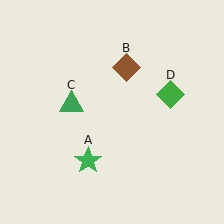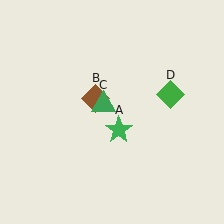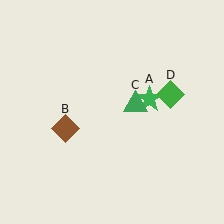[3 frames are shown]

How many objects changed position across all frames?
3 objects changed position: green star (object A), brown diamond (object B), green triangle (object C).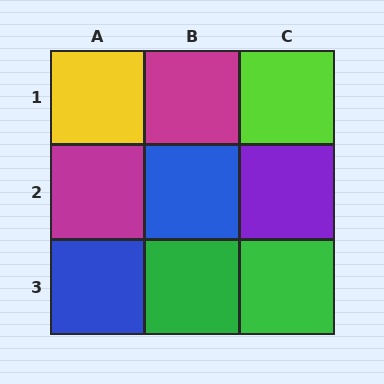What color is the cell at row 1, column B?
Magenta.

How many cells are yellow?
1 cell is yellow.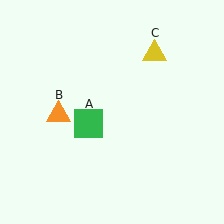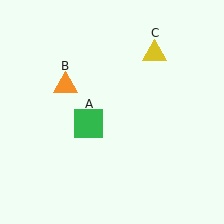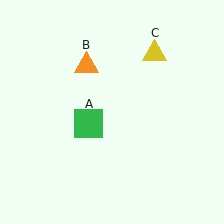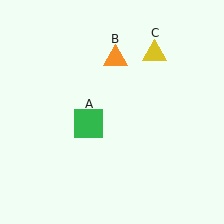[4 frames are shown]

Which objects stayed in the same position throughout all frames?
Green square (object A) and yellow triangle (object C) remained stationary.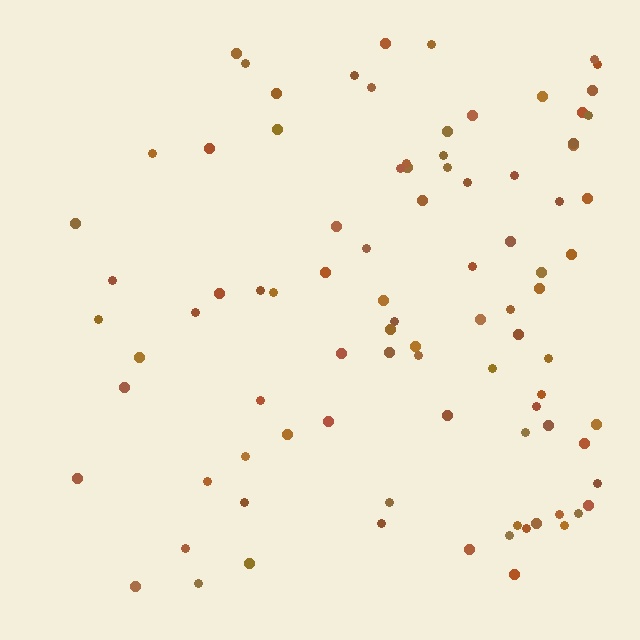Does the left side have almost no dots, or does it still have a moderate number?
Still a moderate number, just noticeably fewer than the right.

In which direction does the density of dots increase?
From left to right, with the right side densest.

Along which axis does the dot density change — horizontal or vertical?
Horizontal.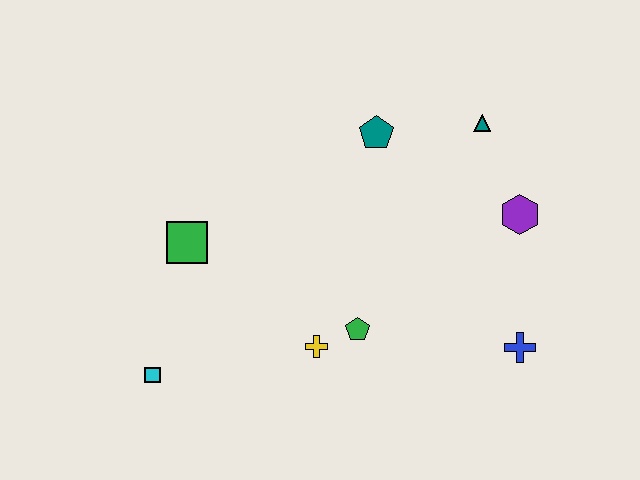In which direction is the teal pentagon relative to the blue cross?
The teal pentagon is above the blue cross.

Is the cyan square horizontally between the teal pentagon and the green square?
No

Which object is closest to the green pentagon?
The yellow cross is closest to the green pentagon.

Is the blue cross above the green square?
No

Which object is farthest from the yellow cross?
The teal triangle is farthest from the yellow cross.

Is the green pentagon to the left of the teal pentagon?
Yes